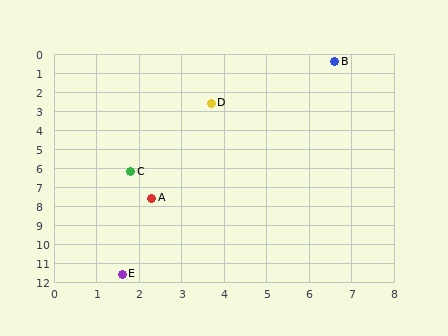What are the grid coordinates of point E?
Point E is at approximately (1.6, 11.6).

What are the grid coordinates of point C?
Point C is at approximately (1.8, 6.2).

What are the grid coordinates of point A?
Point A is at approximately (2.3, 7.6).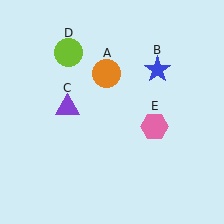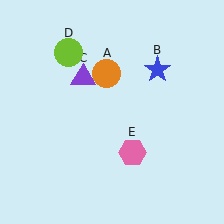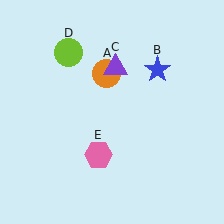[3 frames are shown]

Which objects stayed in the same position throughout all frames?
Orange circle (object A) and blue star (object B) and lime circle (object D) remained stationary.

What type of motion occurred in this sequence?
The purple triangle (object C), pink hexagon (object E) rotated clockwise around the center of the scene.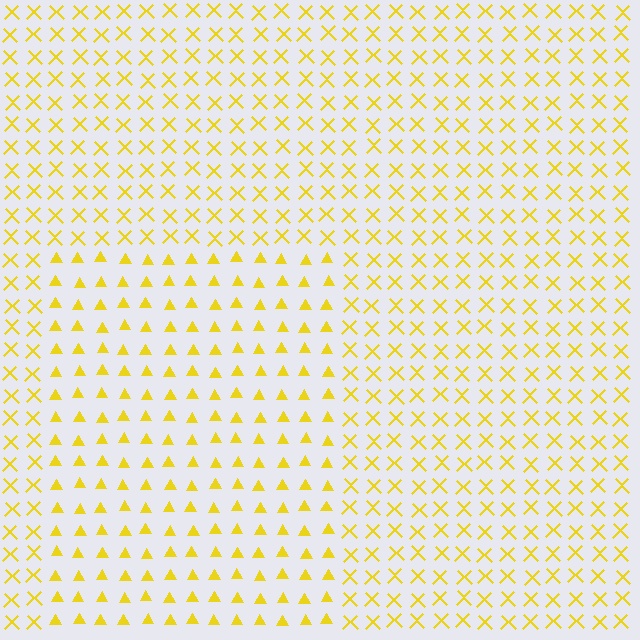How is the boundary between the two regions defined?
The boundary is defined by a change in element shape: triangles inside vs. X marks outside. All elements share the same color and spacing.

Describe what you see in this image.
The image is filled with small yellow elements arranged in a uniform grid. A rectangle-shaped region contains triangles, while the surrounding area contains X marks. The boundary is defined purely by the change in element shape.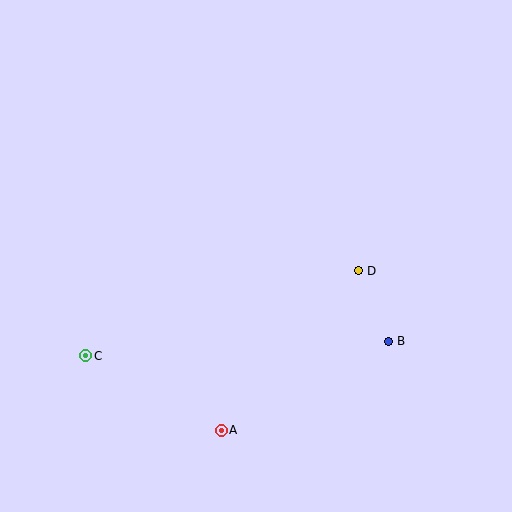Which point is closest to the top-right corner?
Point D is closest to the top-right corner.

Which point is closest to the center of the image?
Point D at (359, 271) is closest to the center.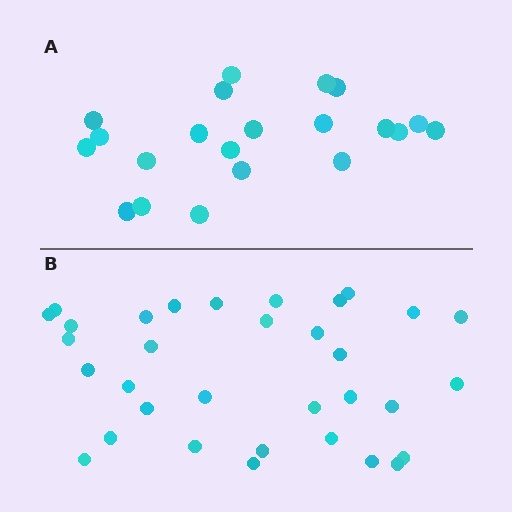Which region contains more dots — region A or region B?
Region B (the bottom region) has more dots.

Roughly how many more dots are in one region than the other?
Region B has roughly 12 or so more dots than region A.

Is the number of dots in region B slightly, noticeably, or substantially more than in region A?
Region B has substantially more. The ratio is roughly 1.6 to 1.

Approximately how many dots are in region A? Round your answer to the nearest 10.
About 20 dots. (The exact count is 21, which rounds to 20.)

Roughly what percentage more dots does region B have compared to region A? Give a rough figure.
About 55% more.